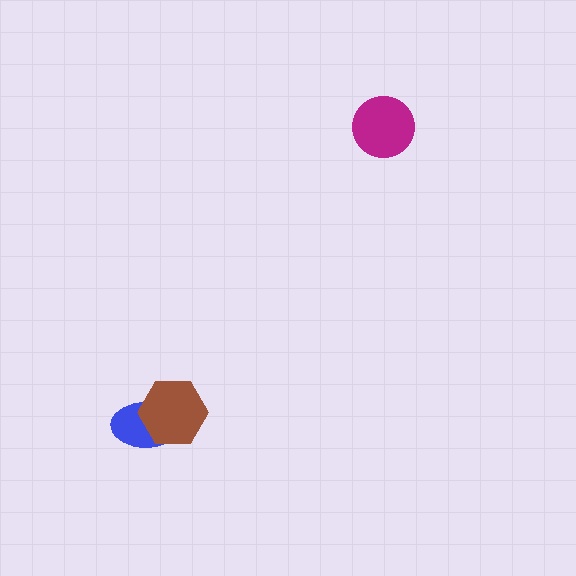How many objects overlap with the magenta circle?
0 objects overlap with the magenta circle.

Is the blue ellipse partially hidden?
Yes, it is partially covered by another shape.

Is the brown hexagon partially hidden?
No, no other shape covers it.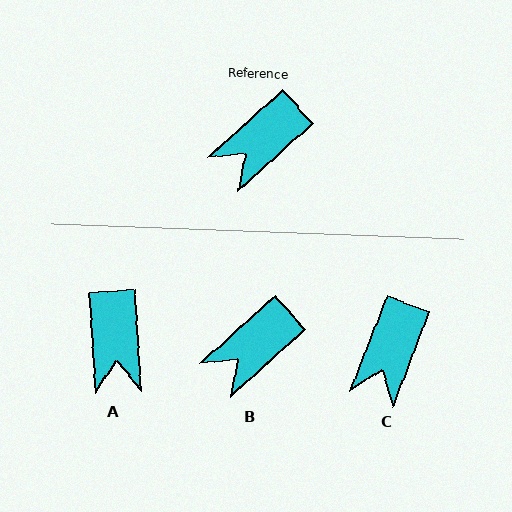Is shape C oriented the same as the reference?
No, it is off by about 27 degrees.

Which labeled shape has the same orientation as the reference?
B.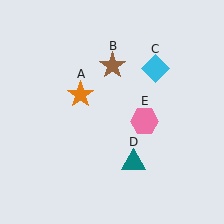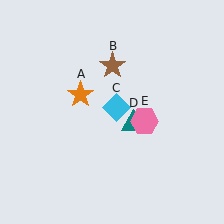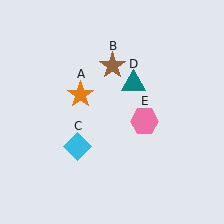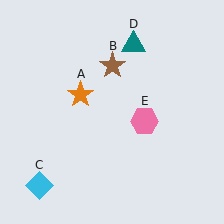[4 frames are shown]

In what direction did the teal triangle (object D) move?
The teal triangle (object D) moved up.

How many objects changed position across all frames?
2 objects changed position: cyan diamond (object C), teal triangle (object D).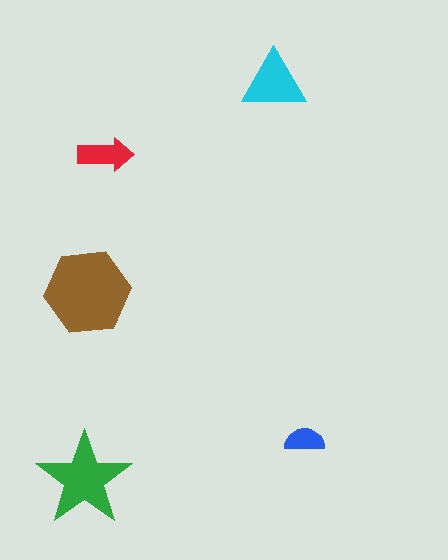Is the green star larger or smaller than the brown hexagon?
Smaller.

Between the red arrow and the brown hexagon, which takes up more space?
The brown hexagon.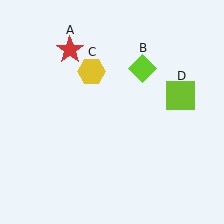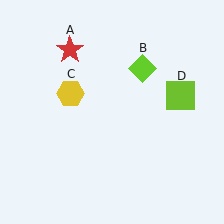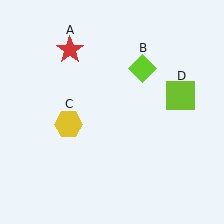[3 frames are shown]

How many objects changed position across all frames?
1 object changed position: yellow hexagon (object C).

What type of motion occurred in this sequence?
The yellow hexagon (object C) rotated counterclockwise around the center of the scene.